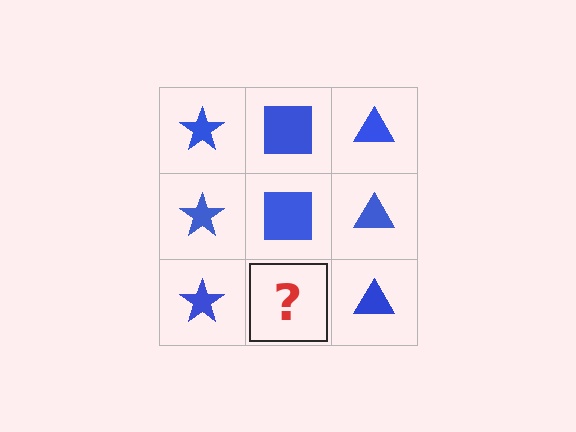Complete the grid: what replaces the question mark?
The question mark should be replaced with a blue square.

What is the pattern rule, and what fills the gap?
The rule is that each column has a consistent shape. The gap should be filled with a blue square.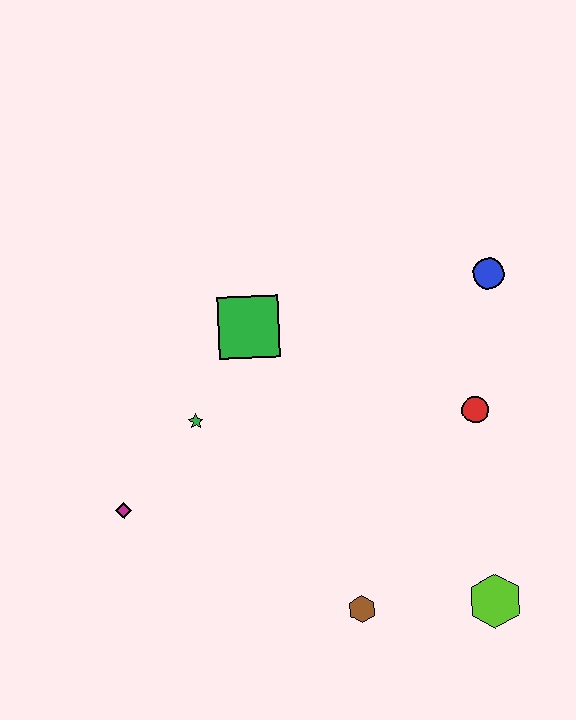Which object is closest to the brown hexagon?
The lime hexagon is closest to the brown hexagon.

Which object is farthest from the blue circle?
The magenta diamond is farthest from the blue circle.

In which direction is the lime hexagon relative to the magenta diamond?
The lime hexagon is to the right of the magenta diamond.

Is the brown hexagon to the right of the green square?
Yes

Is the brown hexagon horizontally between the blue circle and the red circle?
No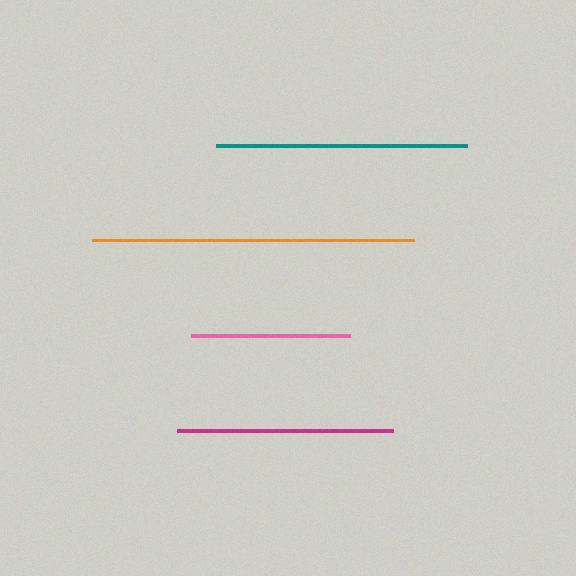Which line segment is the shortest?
The pink line is the shortest at approximately 159 pixels.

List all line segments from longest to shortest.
From longest to shortest: orange, teal, magenta, pink.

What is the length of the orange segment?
The orange segment is approximately 322 pixels long.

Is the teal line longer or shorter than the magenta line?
The teal line is longer than the magenta line.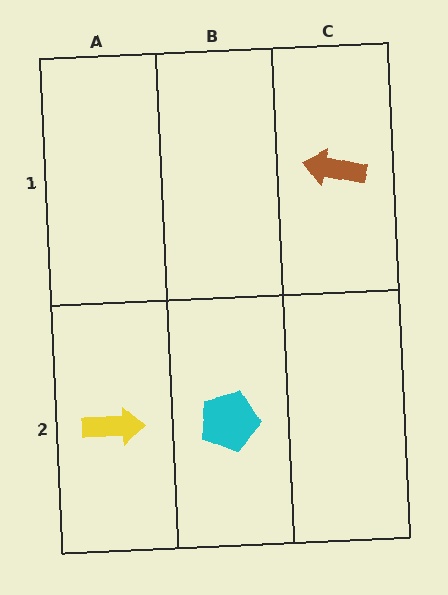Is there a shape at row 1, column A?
No, that cell is empty.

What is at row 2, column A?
A yellow arrow.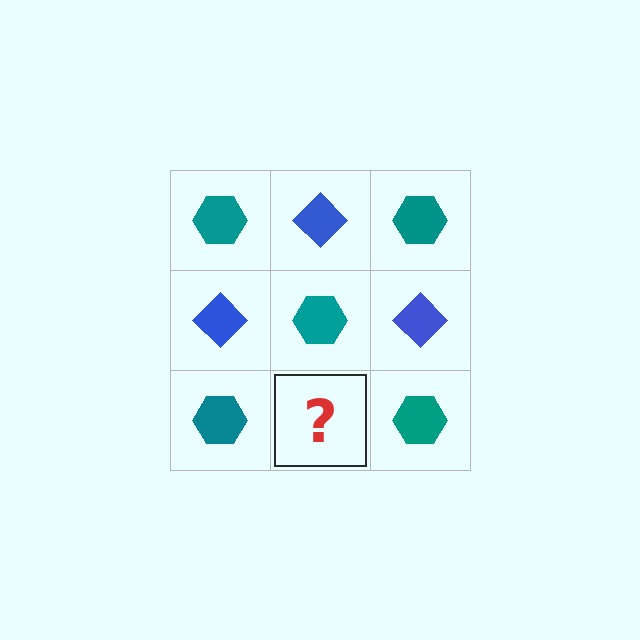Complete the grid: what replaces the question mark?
The question mark should be replaced with a blue diamond.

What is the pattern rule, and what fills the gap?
The rule is that it alternates teal hexagon and blue diamond in a checkerboard pattern. The gap should be filled with a blue diamond.